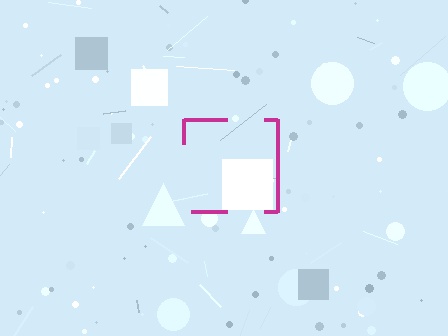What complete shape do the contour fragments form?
The contour fragments form a square.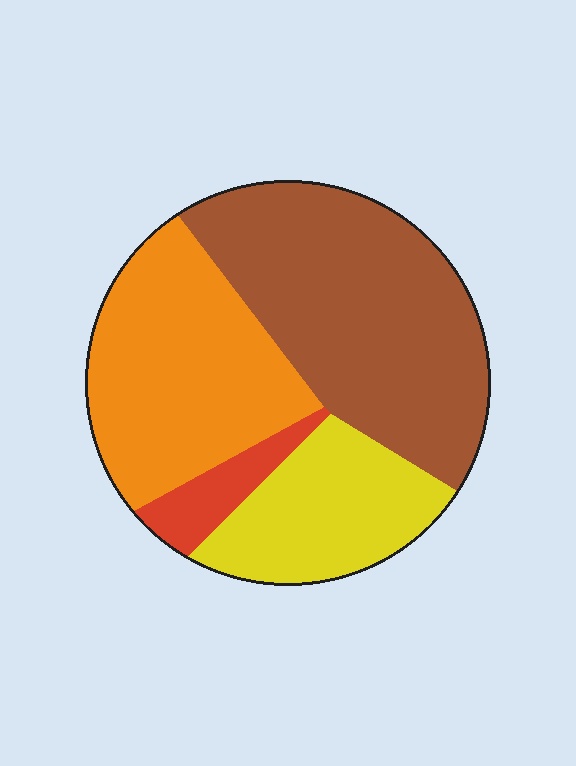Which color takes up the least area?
Red, at roughly 5%.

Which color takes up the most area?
Brown, at roughly 40%.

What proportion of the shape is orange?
Orange takes up about one third (1/3) of the shape.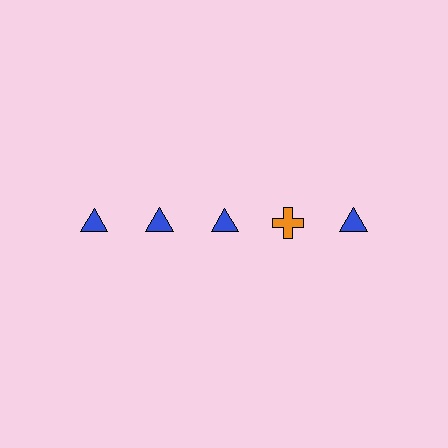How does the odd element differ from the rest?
It differs in both color (orange instead of blue) and shape (cross instead of triangle).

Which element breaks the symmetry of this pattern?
The orange cross in the top row, second from right column breaks the symmetry. All other shapes are blue triangles.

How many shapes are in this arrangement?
There are 5 shapes arranged in a grid pattern.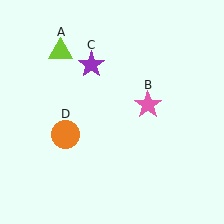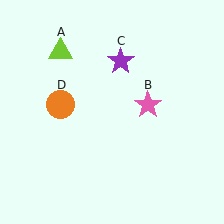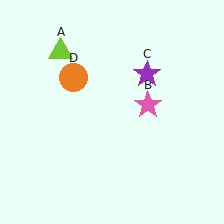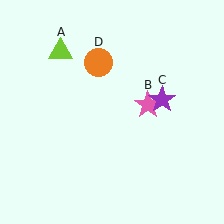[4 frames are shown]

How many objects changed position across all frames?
2 objects changed position: purple star (object C), orange circle (object D).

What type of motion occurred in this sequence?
The purple star (object C), orange circle (object D) rotated clockwise around the center of the scene.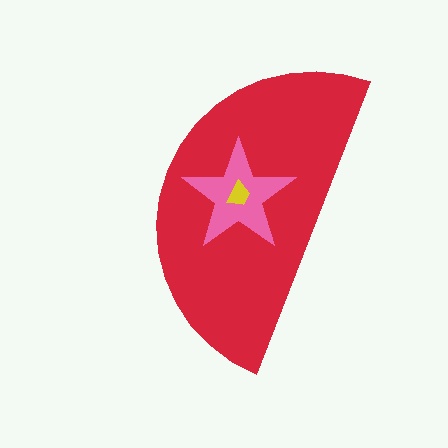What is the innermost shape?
The yellow trapezoid.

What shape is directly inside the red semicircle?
The pink star.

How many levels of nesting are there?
3.